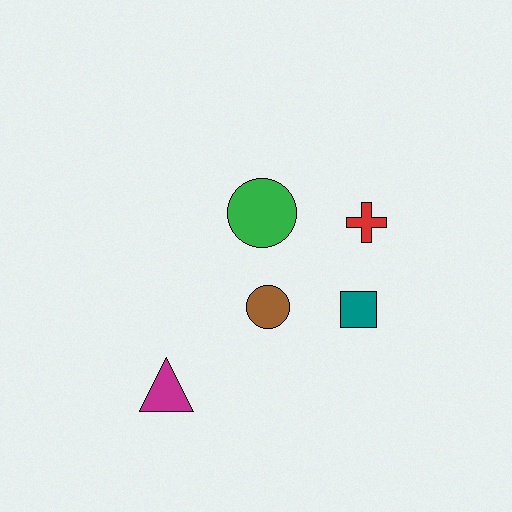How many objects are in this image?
There are 5 objects.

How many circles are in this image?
There are 2 circles.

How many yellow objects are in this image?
There are no yellow objects.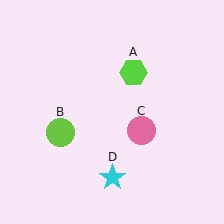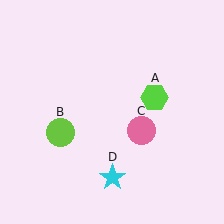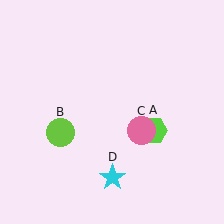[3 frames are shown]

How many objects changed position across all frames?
1 object changed position: lime hexagon (object A).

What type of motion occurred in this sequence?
The lime hexagon (object A) rotated clockwise around the center of the scene.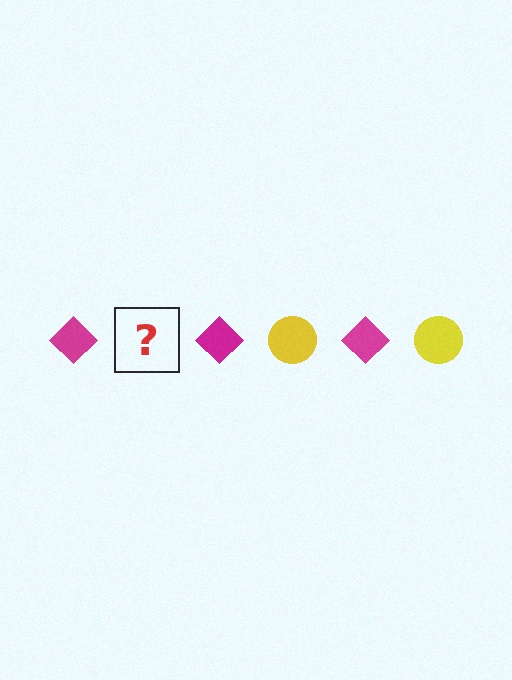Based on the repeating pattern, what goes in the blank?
The blank should be a yellow circle.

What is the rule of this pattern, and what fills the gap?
The rule is that the pattern alternates between magenta diamond and yellow circle. The gap should be filled with a yellow circle.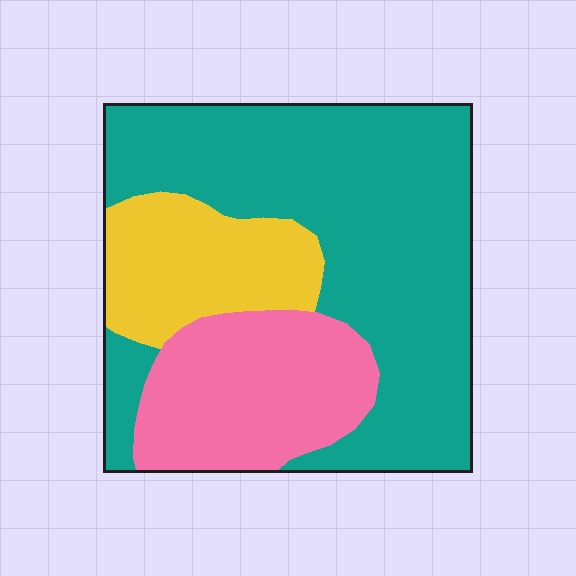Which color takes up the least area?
Yellow, at roughly 20%.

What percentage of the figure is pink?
Pink covers 24% of the figure.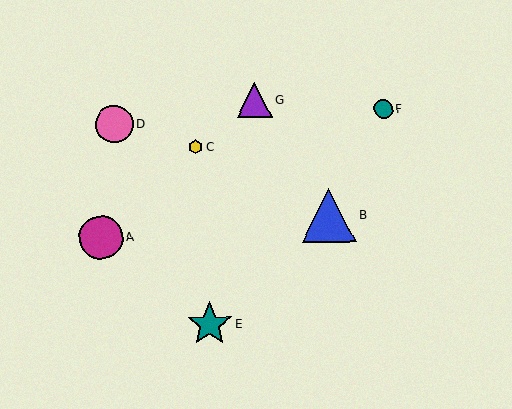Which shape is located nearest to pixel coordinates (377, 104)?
The teal circle (labeled F) at (384, 109) is nearest to that location.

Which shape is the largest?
The blue triangle (labeled B) is the largest.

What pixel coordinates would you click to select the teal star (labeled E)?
Click at (210, 324) to select the teal star E.